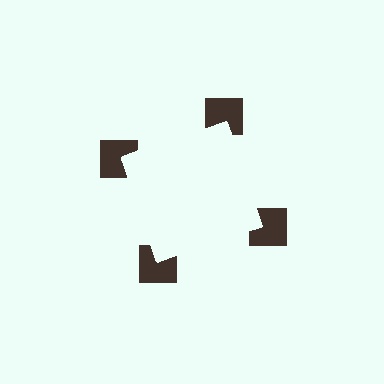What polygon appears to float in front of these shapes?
An illusory square — its edges are inferred from the aligned wedge cuts in the notched squares, not physically drawn.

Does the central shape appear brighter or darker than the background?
It typically appears slightly brighter than the background, even though no actual brightness change is drawn.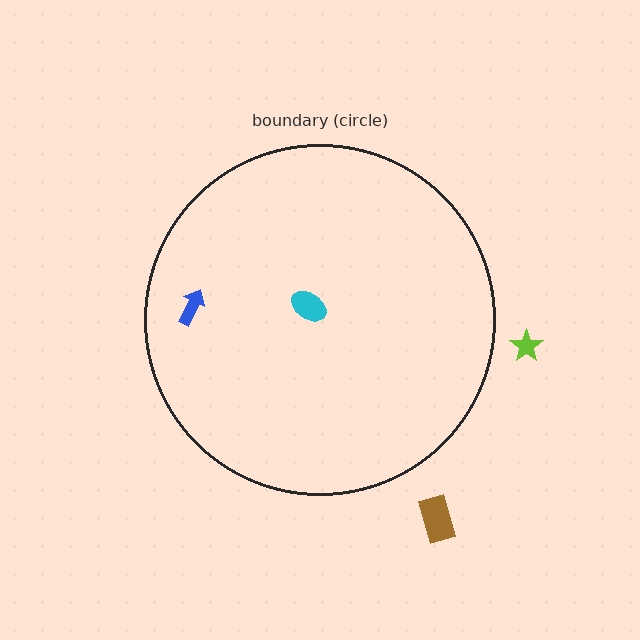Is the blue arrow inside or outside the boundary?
Inside.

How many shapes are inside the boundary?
2 inside, 2 outside.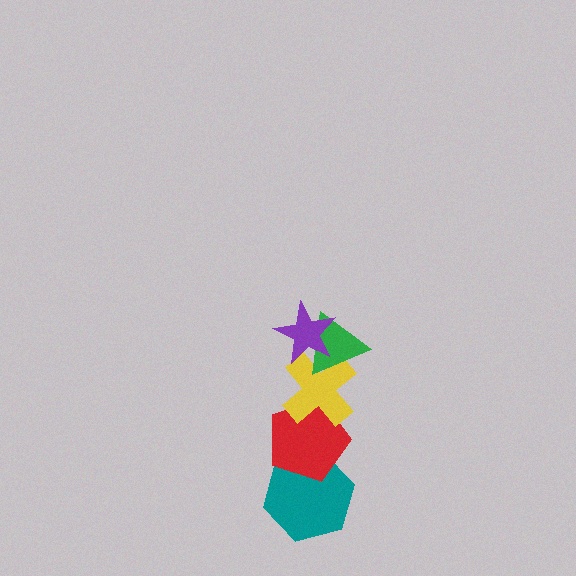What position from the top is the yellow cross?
The yellow cross is 3rd from the top.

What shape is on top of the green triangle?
The purple star is on top of the green triangle.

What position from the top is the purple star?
The purple star is 1st from the top.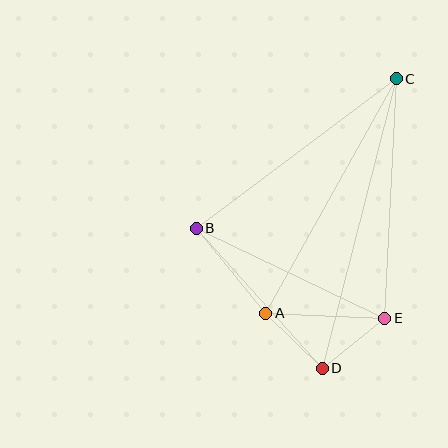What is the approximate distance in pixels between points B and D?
The distance between B and D is approximately 188 pixels.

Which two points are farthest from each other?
Points C and D are farthest from each other.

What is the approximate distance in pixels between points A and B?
The distance between A and B is approximately 110 pixels.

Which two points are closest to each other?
Points A and D are closest to each other.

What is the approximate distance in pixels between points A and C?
The distance between A and C is approximately 268 pixels.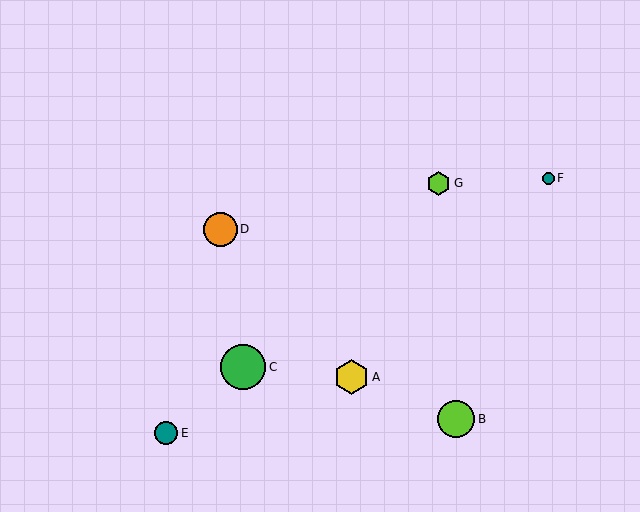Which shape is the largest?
The green circle (labeled C) is the largest.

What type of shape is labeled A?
Shape A is a yellow hexagon.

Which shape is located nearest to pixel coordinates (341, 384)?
The yellow hexagon (labeled A) at (351, 377) is nearest to that location.